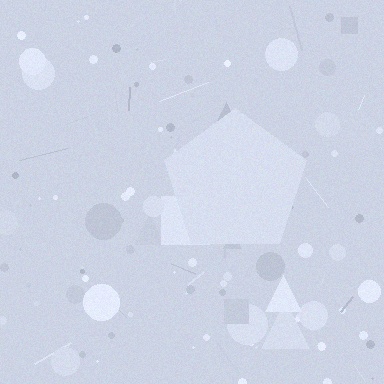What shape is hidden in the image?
A pentagon is hidden in the image.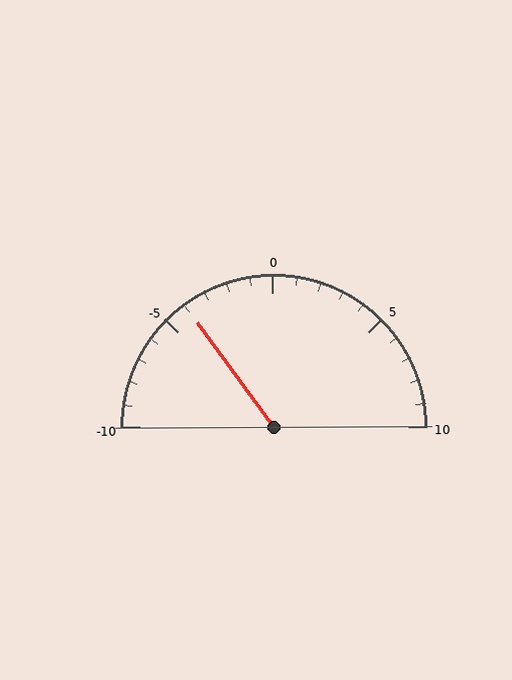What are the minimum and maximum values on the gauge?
The gauge ranges from -10 to 10.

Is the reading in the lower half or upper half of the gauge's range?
The reading is in the lower half of the range (-10 to 10).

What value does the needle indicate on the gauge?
The needle indicates approximately -4.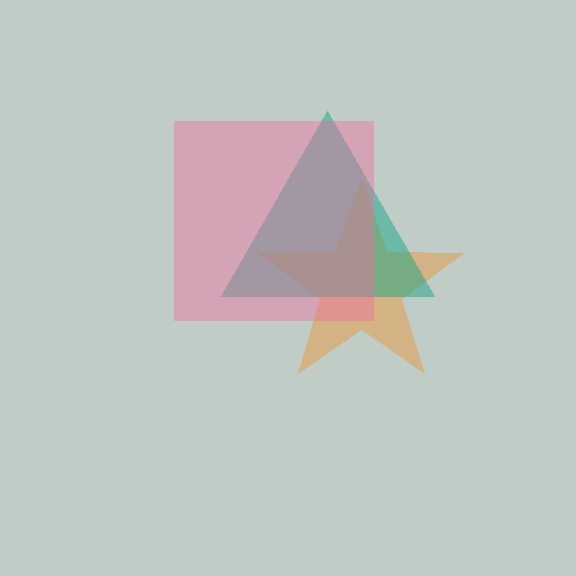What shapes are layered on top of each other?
The layered shapes are: an orange star, a teal triangle, a pink square.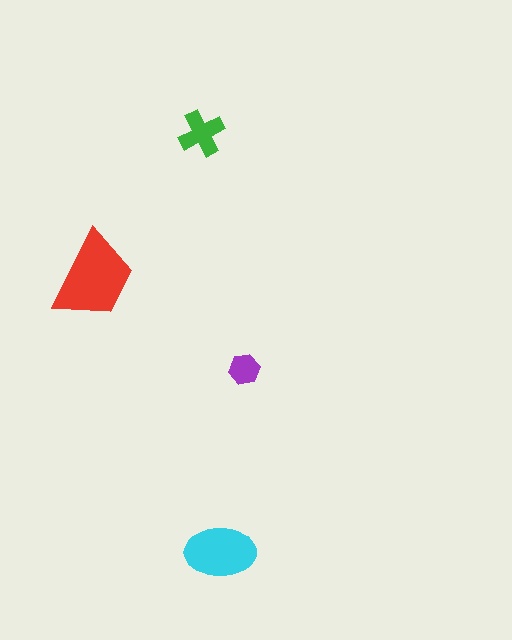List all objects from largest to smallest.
The red trapezoid, the cyan ellipse, the green cross, the purple hexagon.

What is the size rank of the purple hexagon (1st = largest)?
4th.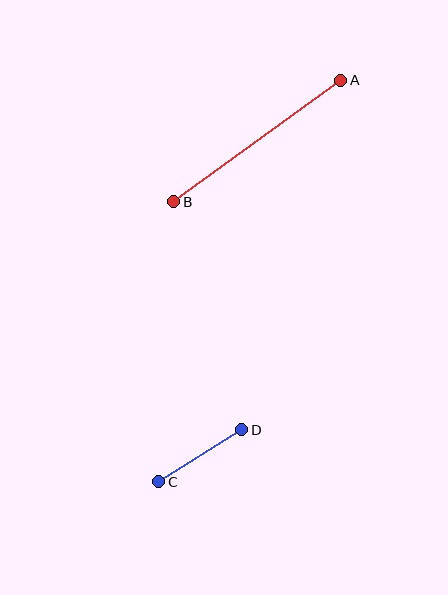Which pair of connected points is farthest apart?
Points A and B are farthest apart.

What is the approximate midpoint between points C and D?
The midpoint is at approximately (200, 456) pixels.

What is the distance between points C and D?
The distance is approximately 98 pixels.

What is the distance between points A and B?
The distance is approximately 207 pixels.